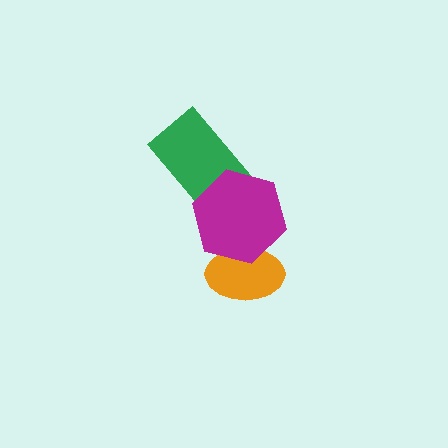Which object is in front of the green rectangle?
The magenta hexagon is in front of the green rectangle.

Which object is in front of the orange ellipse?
The magenta hexagon is in front of the orange ellipse.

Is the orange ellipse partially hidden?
Yes, it is partially covered by another shape.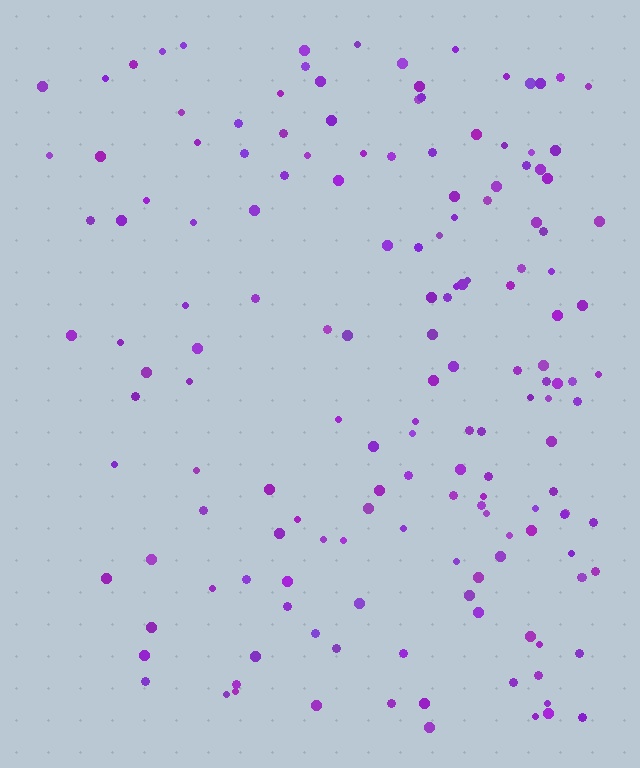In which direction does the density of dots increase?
From left to right, with the right side densest.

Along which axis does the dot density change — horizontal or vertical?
Horizontal.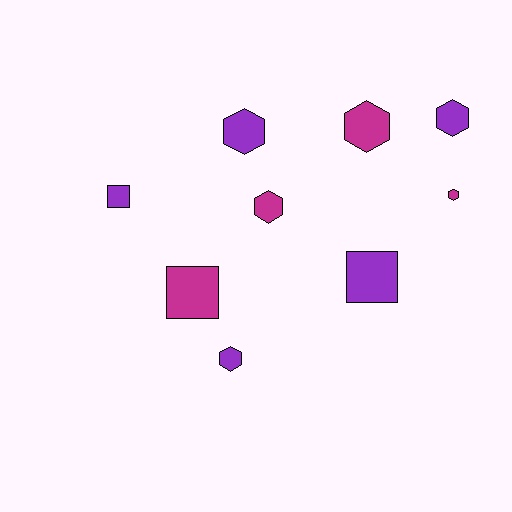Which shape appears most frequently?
Hexagon, with 6 objects.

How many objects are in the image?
There are 9 objects.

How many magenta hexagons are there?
There are 3 magenta hexagons.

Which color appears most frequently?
Purple, with 5 objects.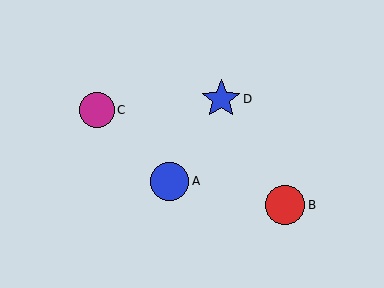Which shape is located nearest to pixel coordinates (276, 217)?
The red circle (labeled B) at (285, 205) is nearest to that location.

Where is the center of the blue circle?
The center of the blue circle is at (170, 181).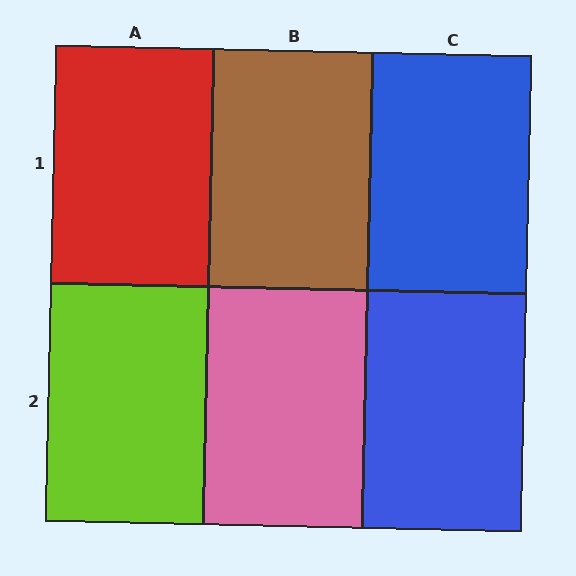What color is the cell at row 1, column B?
Brown.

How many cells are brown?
1 cell is brown.